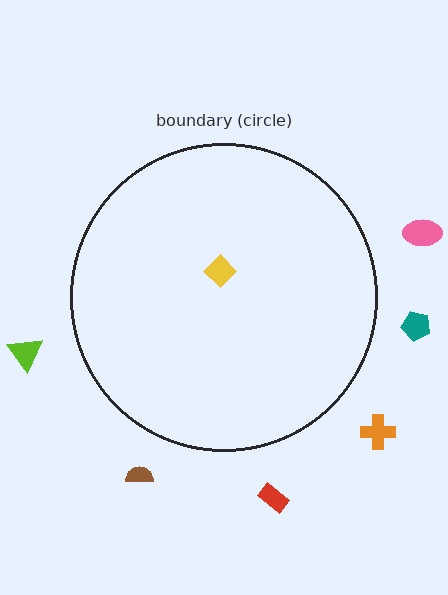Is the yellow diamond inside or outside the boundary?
Inside.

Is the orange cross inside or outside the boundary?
Outside.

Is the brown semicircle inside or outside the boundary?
Outside.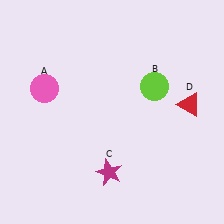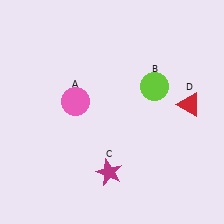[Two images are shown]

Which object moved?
The pink circle (A) moved right.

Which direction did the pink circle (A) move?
The pink circle (A) moved right.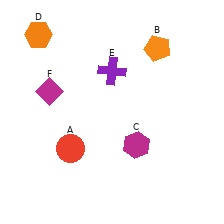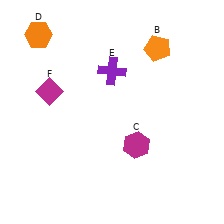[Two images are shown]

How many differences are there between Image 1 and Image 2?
There is 1 difference between the two images.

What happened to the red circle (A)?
The red circle (A) was removed in Image 2. It was in the bottom-left area of Image 1.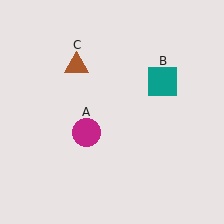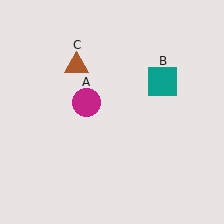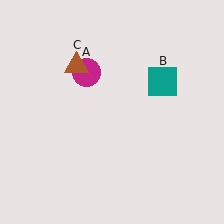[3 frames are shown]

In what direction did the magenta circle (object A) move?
The magenta circle (object A) moved up.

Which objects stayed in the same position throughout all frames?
Teal square (object B) and brown triangle (object C) remained stationary.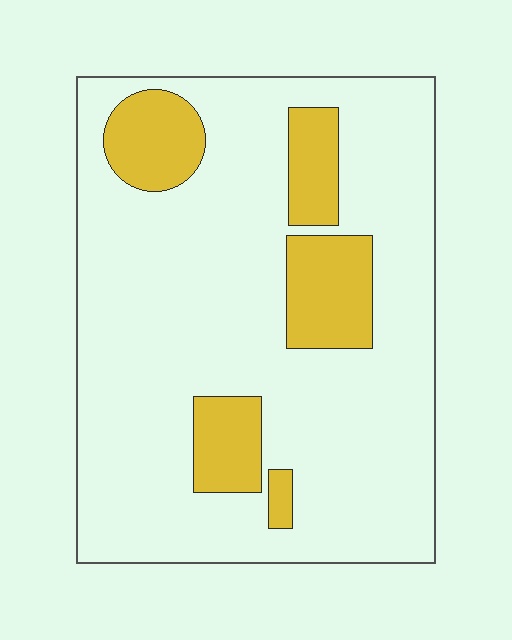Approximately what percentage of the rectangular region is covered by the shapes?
Approximately 20%.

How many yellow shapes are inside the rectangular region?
5.